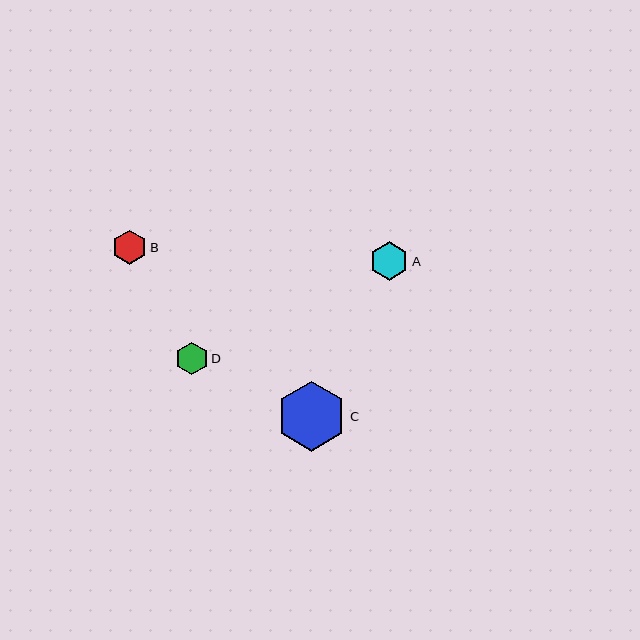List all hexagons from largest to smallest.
From largest to smallest: C, A, B, D.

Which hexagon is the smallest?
Hexagon D is the smallest with a size of approximately 33 pixels.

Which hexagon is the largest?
Hexagon C is the largest with a size of approximately 70 pixels.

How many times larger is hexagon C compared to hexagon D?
Hexagon C is approximately 2.1 times the size of hexagon D.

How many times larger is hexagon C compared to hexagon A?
Hexagon C is approximately 1.8 times the size of hexagon A.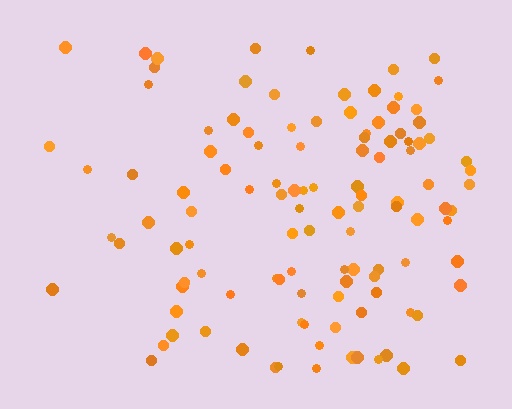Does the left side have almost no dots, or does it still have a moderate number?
Still a moderate number, just noticeably fewer than the right.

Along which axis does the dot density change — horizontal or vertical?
Horizontal.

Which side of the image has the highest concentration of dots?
The right.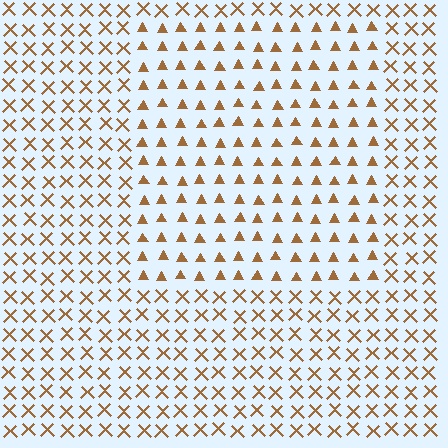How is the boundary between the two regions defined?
The boundary is defined by a change in element shape: triangles inside vs. X marks outside. All elements share the same color and spacing.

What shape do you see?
I see a rectangle.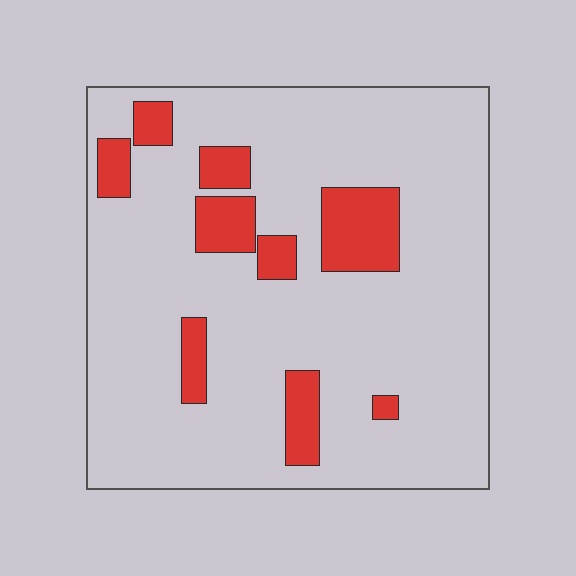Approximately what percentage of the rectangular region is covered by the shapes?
Approximately 15%.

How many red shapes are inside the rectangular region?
9.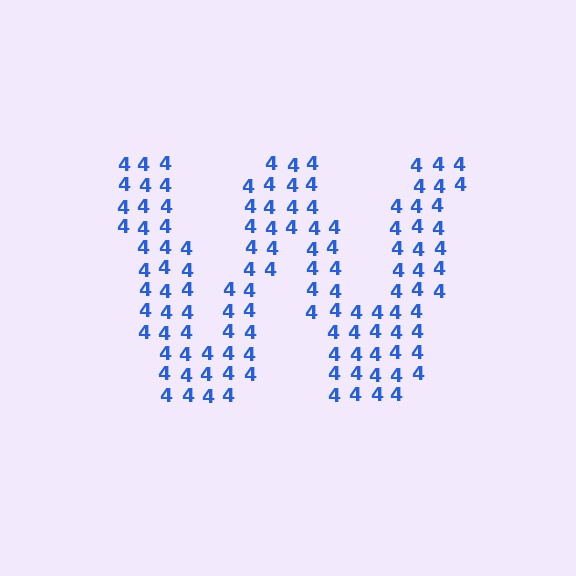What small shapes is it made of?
It is made of small digit 4's.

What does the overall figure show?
The overall figure shows the letter W.